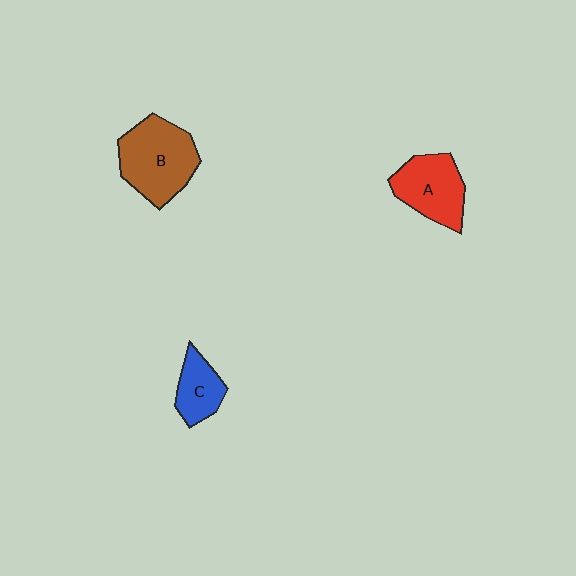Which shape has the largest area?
Shape B (brown).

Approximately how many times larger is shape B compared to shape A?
Approximately 1.3 times.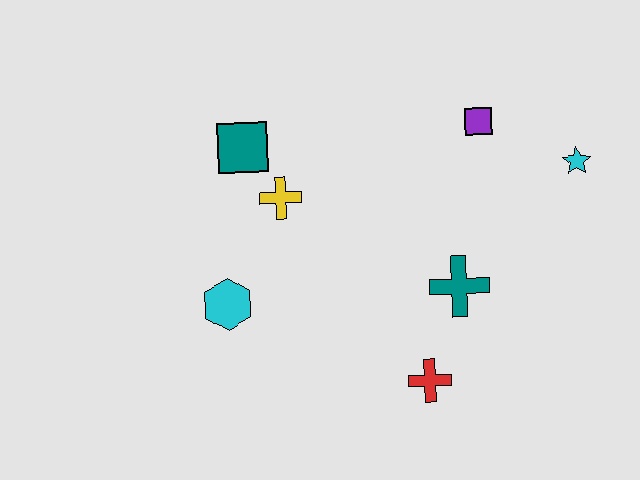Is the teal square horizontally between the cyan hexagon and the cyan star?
Yes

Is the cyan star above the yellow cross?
Yes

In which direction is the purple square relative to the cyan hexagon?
The purple square is to the right of the cyan hexagon.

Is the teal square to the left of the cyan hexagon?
No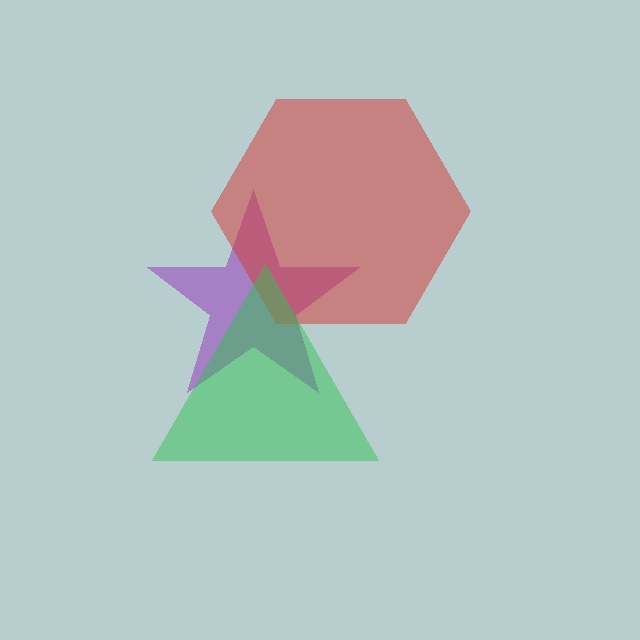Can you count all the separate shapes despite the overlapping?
Yes, there are 3 separate shapes.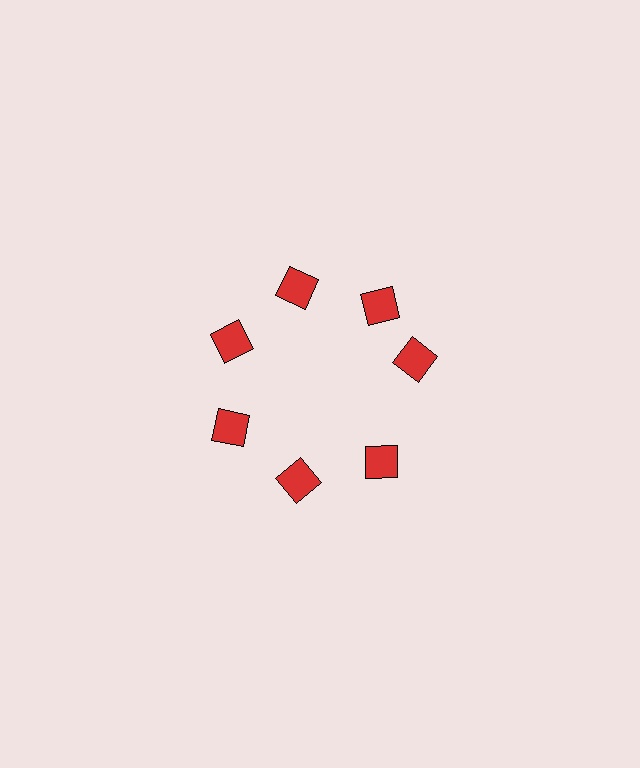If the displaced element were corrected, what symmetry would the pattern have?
It would have 7-fold rotational symmetry — the pattern would map onto itself every 51 degrees.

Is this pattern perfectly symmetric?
No. The 7 red squares are arranged in a ring, but one element near the 3 o'clock position is rotated out of alignment along the ring, breaking the 7-fold rotational symmetry.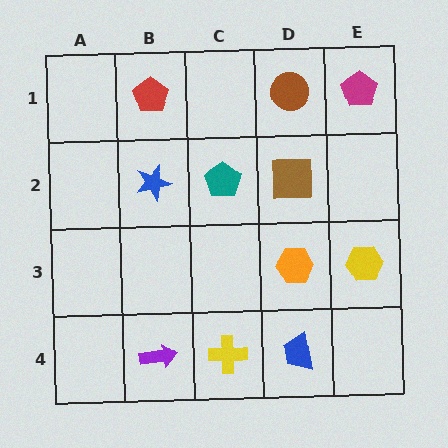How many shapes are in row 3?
2 shapes.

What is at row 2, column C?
A teal pentagon.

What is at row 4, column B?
A purple arrow.